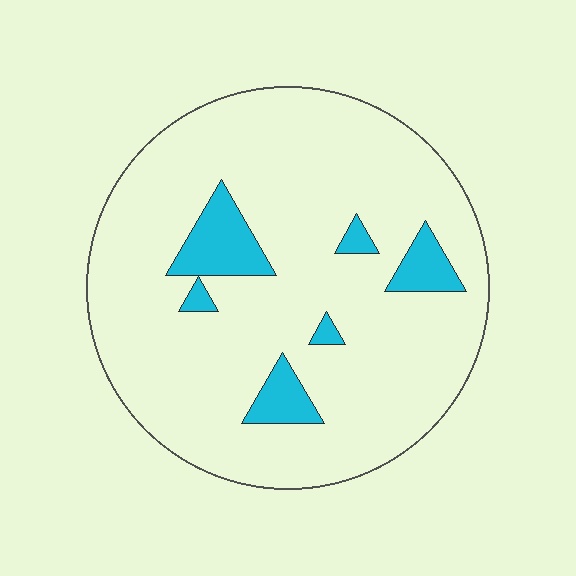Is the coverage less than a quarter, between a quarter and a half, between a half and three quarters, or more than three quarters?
Less than a quarter.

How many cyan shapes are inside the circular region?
6.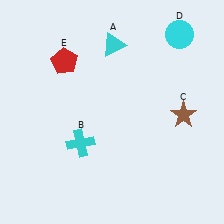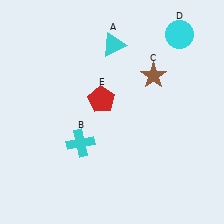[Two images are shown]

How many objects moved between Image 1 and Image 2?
2 objects moved between the two images.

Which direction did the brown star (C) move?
The brown star (C) moved up.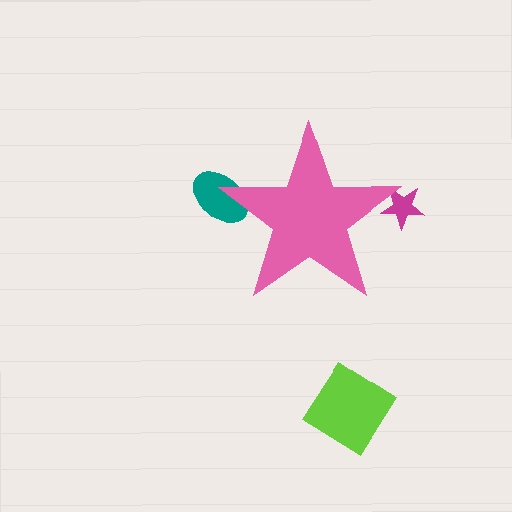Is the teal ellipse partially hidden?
Yes, the teal ellipse is partially hidden behind the pink star.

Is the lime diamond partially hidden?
No, the lime diamond is fully visible.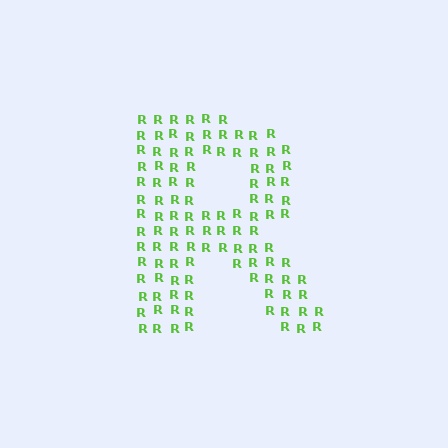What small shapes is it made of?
It is made of small letter R's.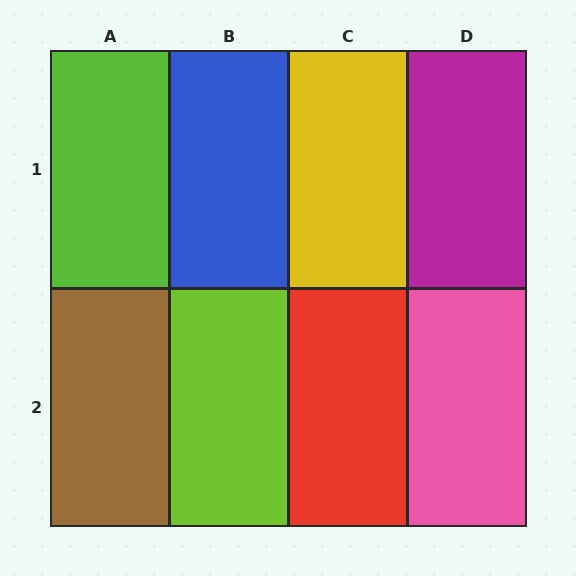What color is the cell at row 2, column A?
Brown.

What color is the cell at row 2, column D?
Pink.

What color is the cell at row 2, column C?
Red.